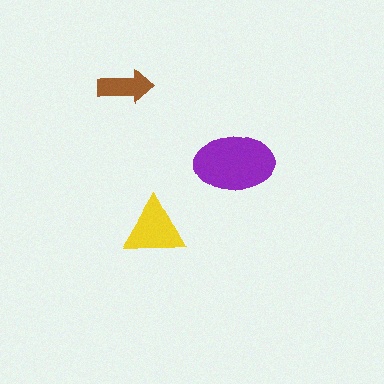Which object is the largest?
The purple ellipse.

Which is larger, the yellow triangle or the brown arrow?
The yellow triangle.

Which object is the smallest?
The brown arrow.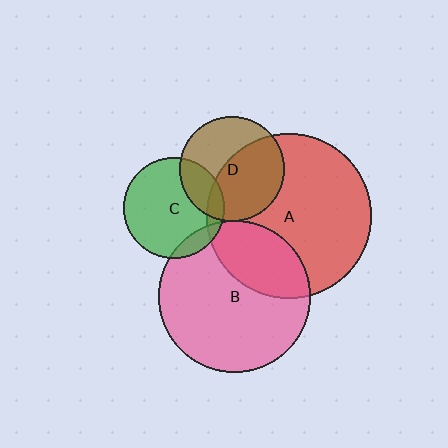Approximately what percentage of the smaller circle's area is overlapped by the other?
Approximately 20%.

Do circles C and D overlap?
Yes.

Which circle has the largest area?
Circle A (red).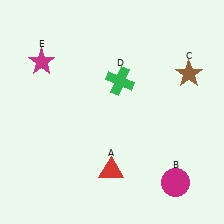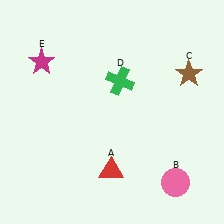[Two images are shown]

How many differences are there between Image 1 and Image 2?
There is 1 difference between the two images.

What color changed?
The circle (B) changed from magenta in Image 1 to pink in Image 2.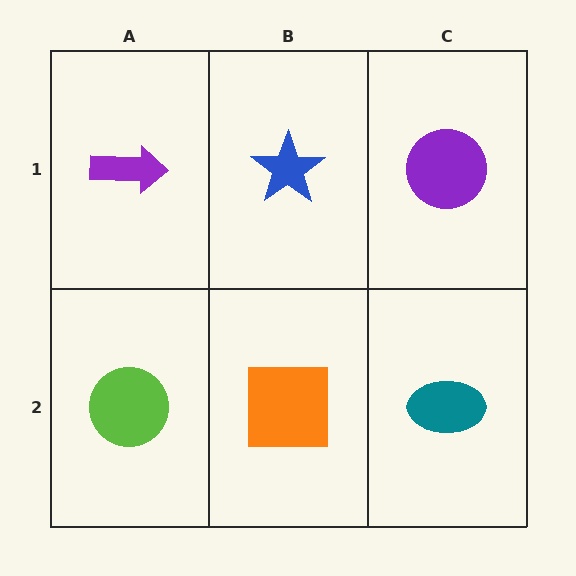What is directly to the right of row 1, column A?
A blue star.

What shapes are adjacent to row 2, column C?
A purple circle (row 1, column C), an orange square (row 2, column B).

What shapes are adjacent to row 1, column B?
An orange square (row 2, column B), a purple arrow (row 1, column A), a purple circle (row 1, column C).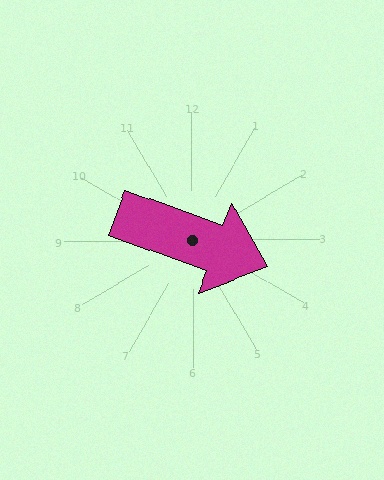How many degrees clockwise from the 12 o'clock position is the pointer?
Approximately 110 degrees.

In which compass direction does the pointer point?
East.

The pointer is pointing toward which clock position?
Roughly 4 o'clock.